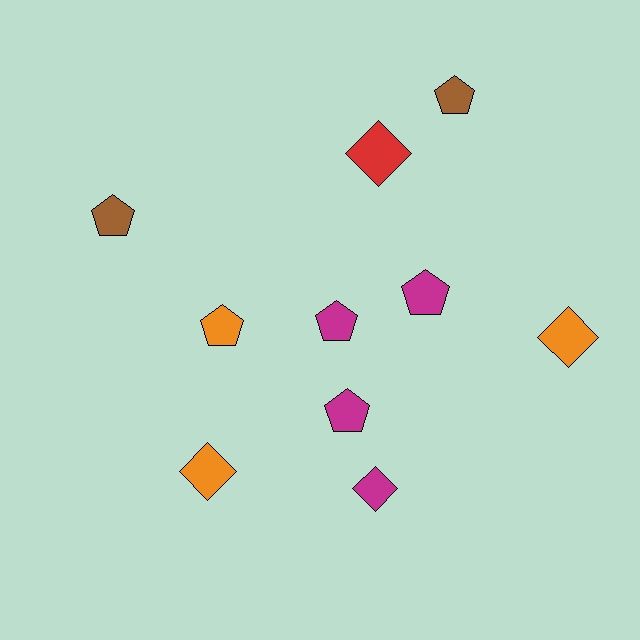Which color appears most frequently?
Magenta, with 4 objects.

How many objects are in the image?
There are 10 objects.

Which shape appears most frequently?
Pentagon, with 6 objects.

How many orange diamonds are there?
There are 2 orange diamonds.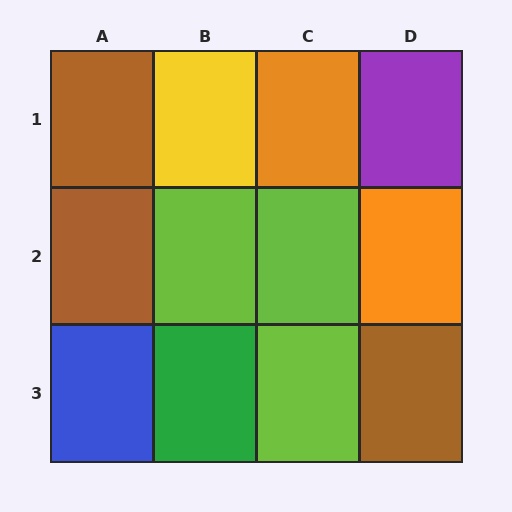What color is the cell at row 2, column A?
Brown.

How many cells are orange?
2 cells are orange.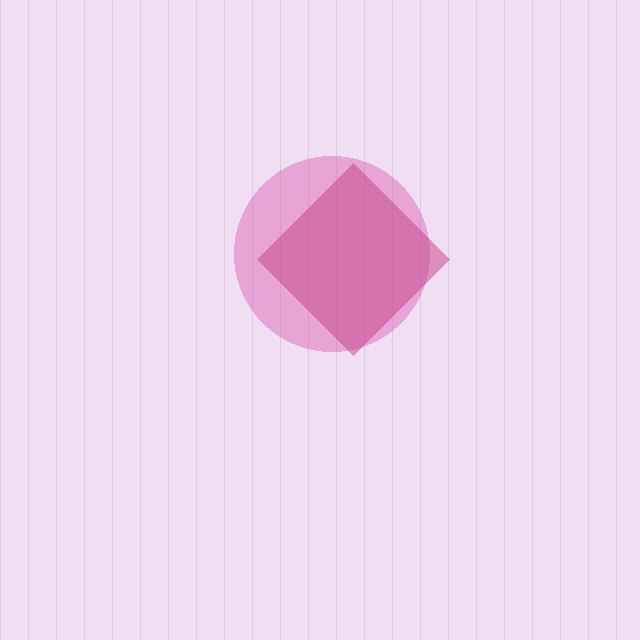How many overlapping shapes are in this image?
There are 2 overlapping shapes in the image.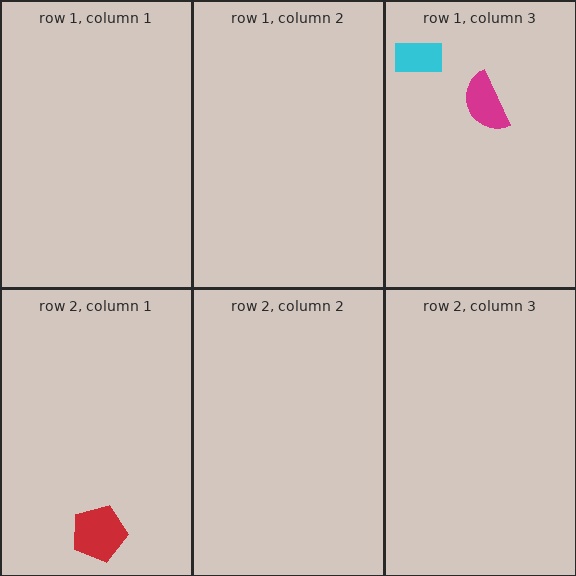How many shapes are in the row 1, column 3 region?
2.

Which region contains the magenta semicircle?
The row 1, column 3 region.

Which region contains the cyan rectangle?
The row 1, column 3 region.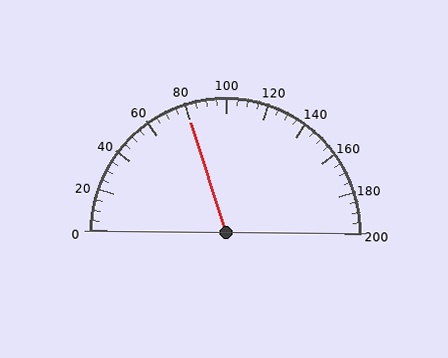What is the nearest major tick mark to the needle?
The nearest major tick mark is 80.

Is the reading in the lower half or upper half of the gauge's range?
The reading is in the lower half of the range (0 to 200).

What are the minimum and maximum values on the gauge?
The gauge ranges from 0 to 200.